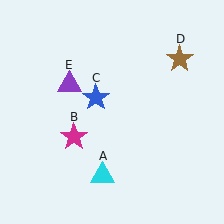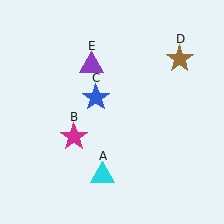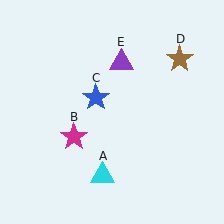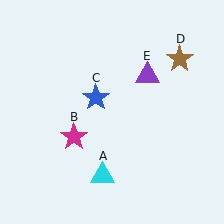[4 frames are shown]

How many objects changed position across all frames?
1 object changed position: purple triangle (object E).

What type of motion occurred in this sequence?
The purple triangle (object E) rotated clockwise around the center of the scene.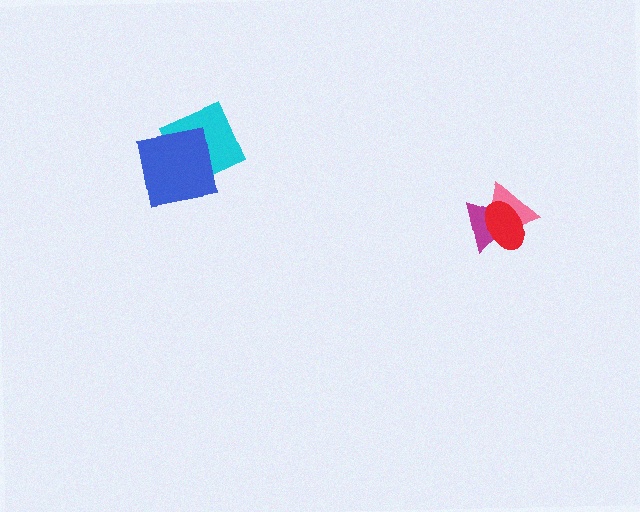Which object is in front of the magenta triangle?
The red ellipse is in front of the magenta triangle.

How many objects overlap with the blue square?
1 object overlaps with the blue square.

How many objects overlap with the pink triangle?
2 objects overlap with the pink triangle.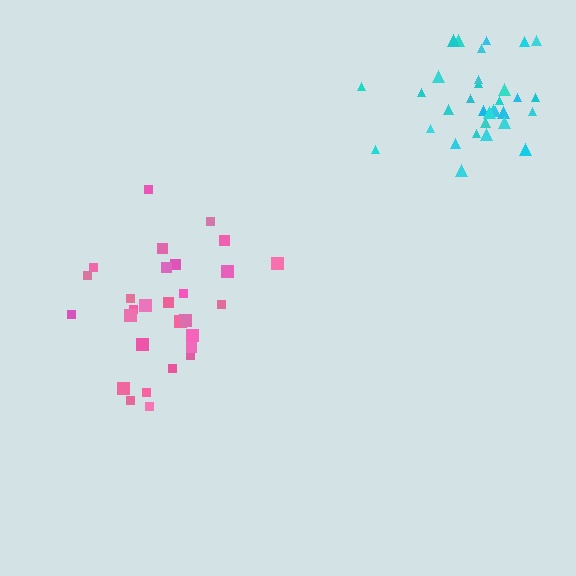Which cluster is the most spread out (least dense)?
Pink.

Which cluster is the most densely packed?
Cyan.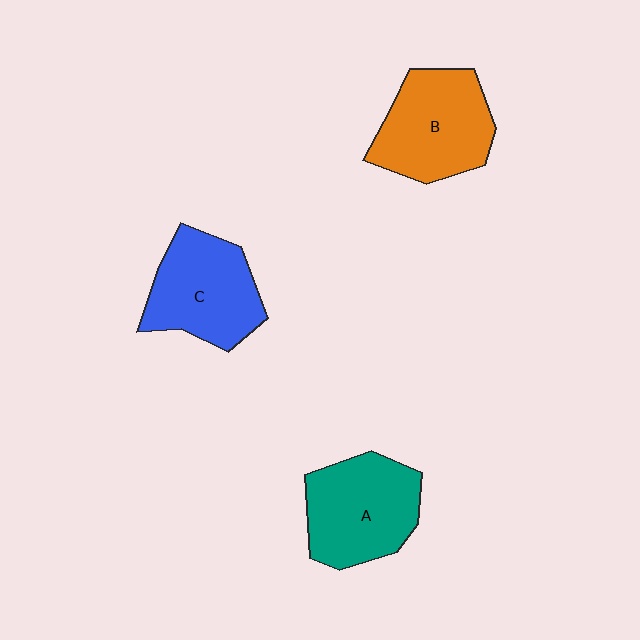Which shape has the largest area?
Shape B (orange).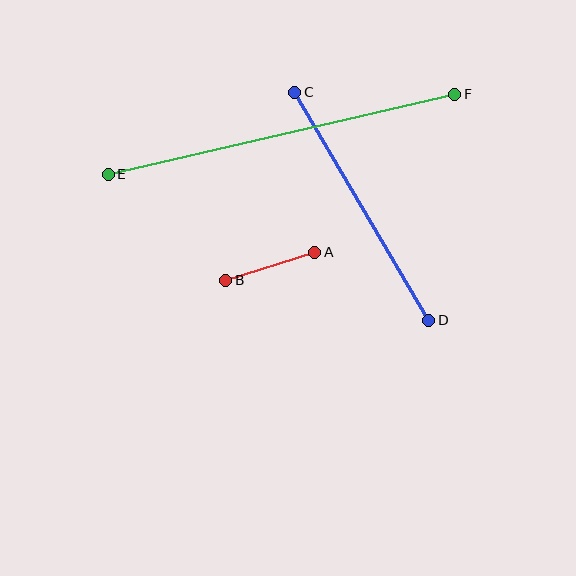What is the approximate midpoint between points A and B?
The midpoint is at approximately (270, 266) pixels.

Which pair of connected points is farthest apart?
Points E and F are farthest apart.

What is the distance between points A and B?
The distance is approximately 93 pixels.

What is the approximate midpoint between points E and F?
The midpoint is at approximately (282, 134) pixels.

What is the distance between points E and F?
The distance is approximately 356 pixels.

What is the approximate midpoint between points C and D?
The midpoint is at approximately (362, 206) pixels.